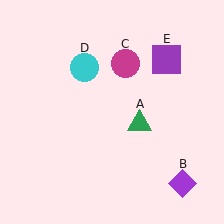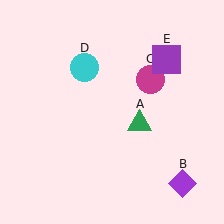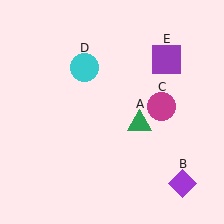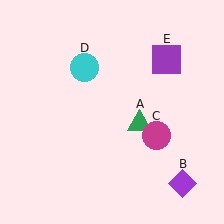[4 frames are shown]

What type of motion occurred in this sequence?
The magenta circle (object C) rotated clockwise around the center of the scene.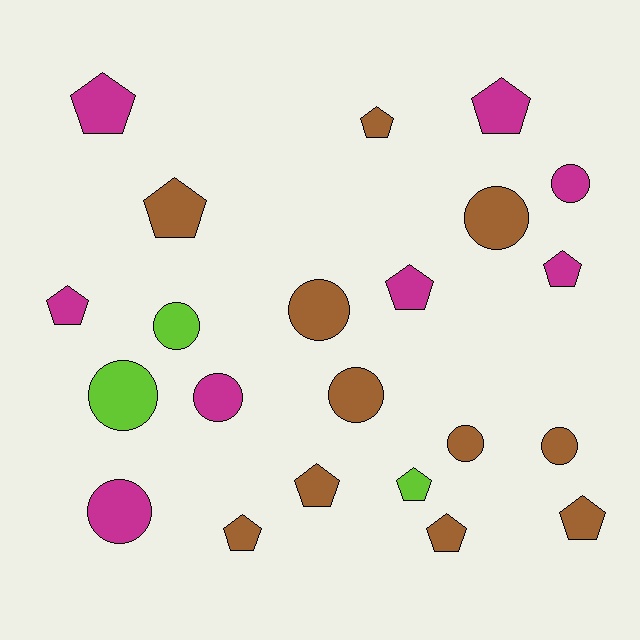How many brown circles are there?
There are 5 brown circles.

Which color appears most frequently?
Brown, with 11 objects.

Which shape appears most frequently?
Pentagon, with 12 objects.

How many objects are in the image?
There are 22 objects.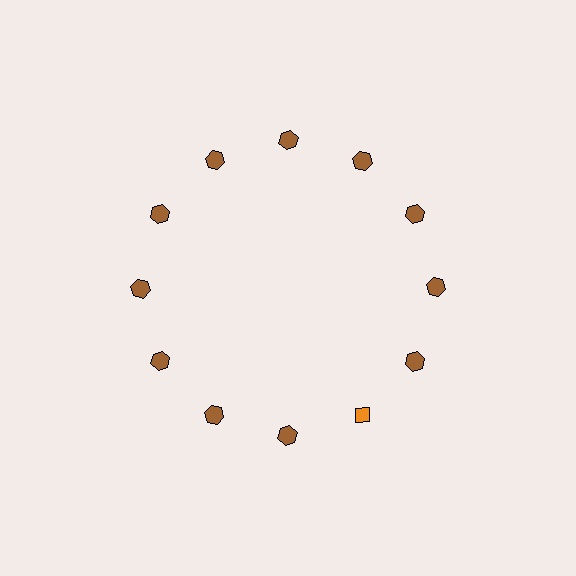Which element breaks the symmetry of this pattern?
The orange diamond at roughly the 5 o'clock position breaks the symmetry. All other shapes are brown hexagons.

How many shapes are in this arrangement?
There are 12 shapes arranged in a ring pattern.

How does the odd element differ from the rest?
It differs in both color (orange instead of brown) and shape (diamond instead of hexagon).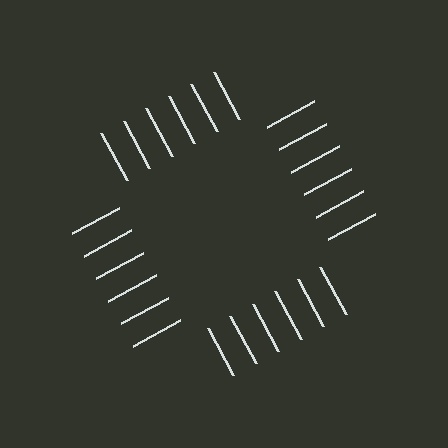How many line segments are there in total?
24 — 6 along each of the 4 edges.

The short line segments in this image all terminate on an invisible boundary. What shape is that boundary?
An illusory square — the line segments terminate on its edges but no continuous stroke is drawn.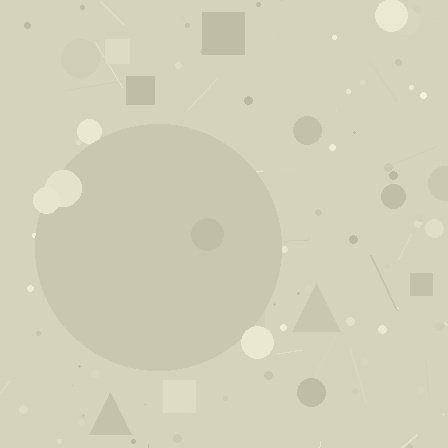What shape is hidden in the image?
A circle is hidden in the image.